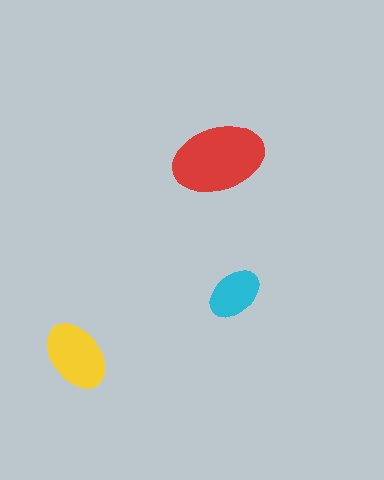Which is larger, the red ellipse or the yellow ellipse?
The red one.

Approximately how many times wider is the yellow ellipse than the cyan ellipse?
About 1.5 times wider.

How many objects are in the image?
There are 3 objects in the image.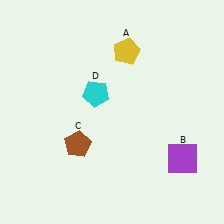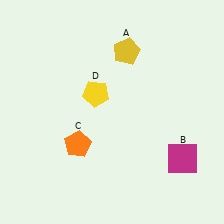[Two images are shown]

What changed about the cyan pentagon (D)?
In Image 1, D is cyan. In Image 2, it changed to yellow.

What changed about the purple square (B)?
In Image 1, B is purple. In Image 2, it changed to magenta.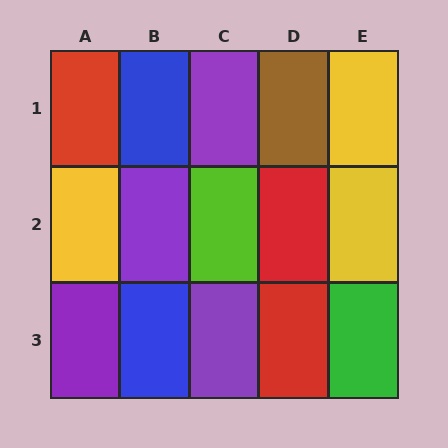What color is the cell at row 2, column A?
Yellow.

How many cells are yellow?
3 cells are yellow.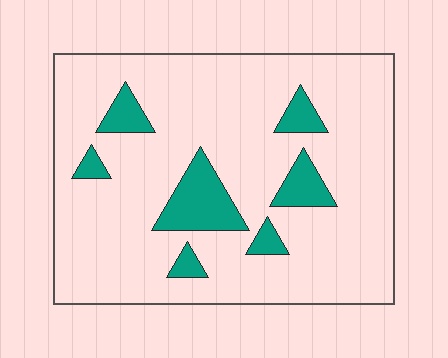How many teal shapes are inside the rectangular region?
7.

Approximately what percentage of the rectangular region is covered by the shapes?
Approximately 15%.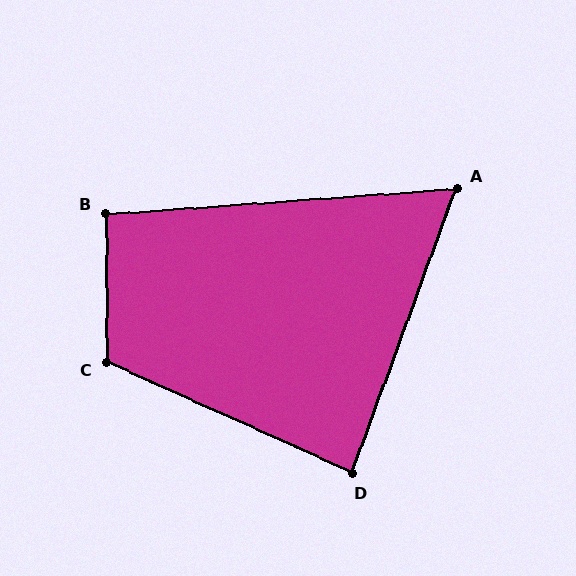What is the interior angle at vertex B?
Approximately 94 degrees (approximately right).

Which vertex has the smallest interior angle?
A, at approximately 66 degrees.